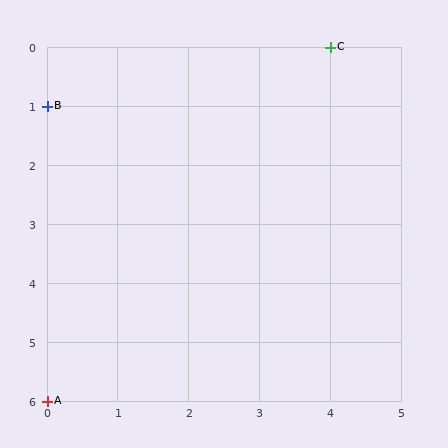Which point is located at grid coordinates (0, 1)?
Point B is at (0, 1).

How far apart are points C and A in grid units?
Points C and A are 4 columns and 6 rows apart (about 7.2 grid units diagonally).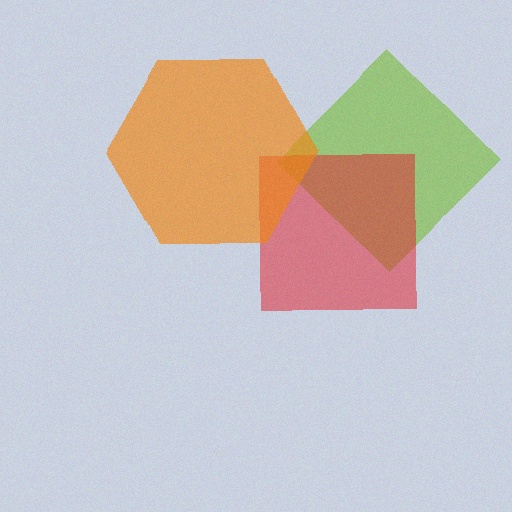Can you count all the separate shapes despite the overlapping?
Yes, there are 3 separate shapes.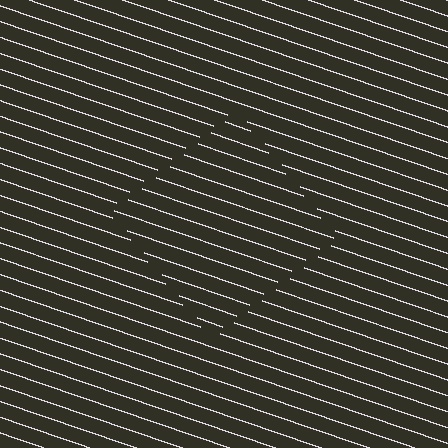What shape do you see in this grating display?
An illusory square. The interior of the shape contains the same grating, shifted by half a period — the contour is defined by the phase discontinuity where line-ends from the inner and outer gratings abut.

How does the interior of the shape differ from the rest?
The interior of the shape contains the same grating, shifted by half a period — the contour is defined by the phase discontinuity where line-ends from the inner and outer gratings abut.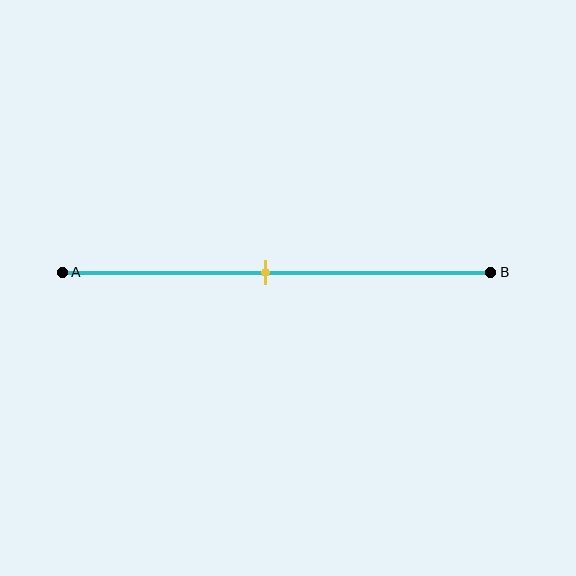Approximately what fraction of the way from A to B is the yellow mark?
The yellow mark is approximately 45% of the way from A to B.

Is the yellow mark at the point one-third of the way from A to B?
No, the mark is at about 45% from A, not at the 33% one-third point.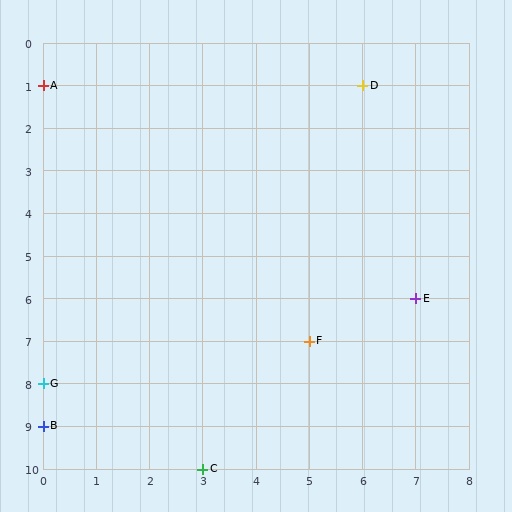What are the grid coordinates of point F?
Point F is at grid coordinates (5, 7).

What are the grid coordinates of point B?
Point B is at grid coordinates (0, 9).